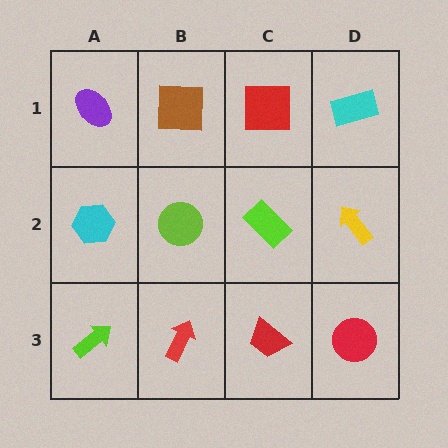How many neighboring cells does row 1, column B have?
3.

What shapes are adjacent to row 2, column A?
A purple ellipse (row 1, column A), a lime arrow (row 3, column A), a lime circle (row 2, column B).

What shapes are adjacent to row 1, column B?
A lime circle (row 2, column B), a purple ellipse (row 1, column A), a red square (row 1, column C).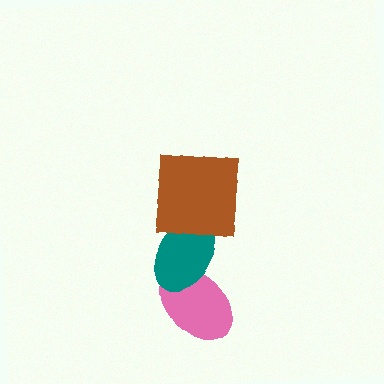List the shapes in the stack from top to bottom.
From top to bottom: the brown square, the teal ellipse, the pink ellipse.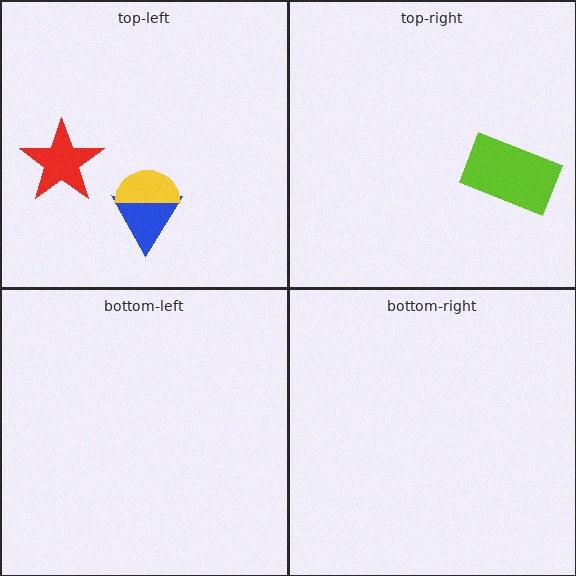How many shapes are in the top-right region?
1.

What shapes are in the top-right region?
The lime rectangle.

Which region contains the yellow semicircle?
The top-left region.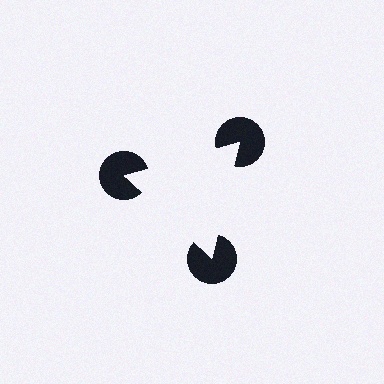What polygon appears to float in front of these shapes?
An illusory triangle — its edges are inferred from the aligned wedge cuts in the pac-man discs, not physically drawn.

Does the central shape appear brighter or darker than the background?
It typically appears slightly brighter than the background, even though no actual brightness change is drawn.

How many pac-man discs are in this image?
There are 3 — one at each vertex of the illusory triangle.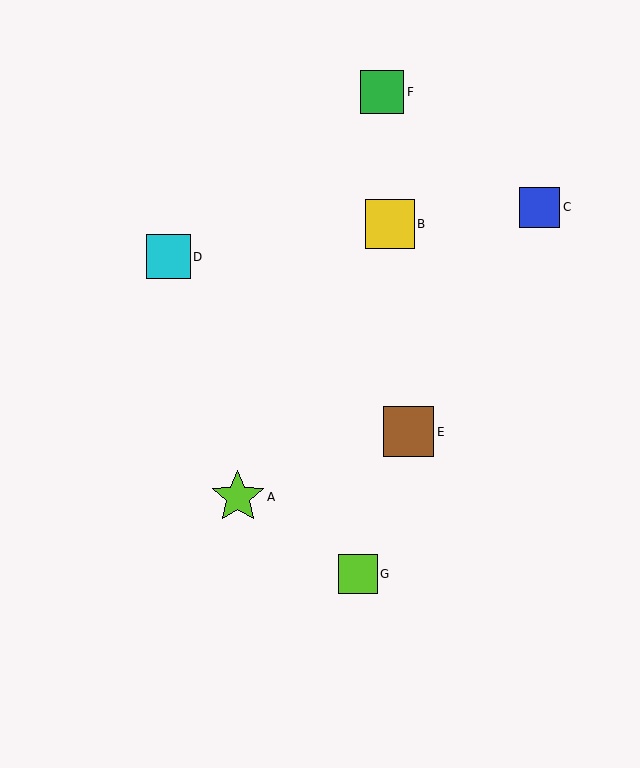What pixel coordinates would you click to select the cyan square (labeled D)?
Click at (168, 257) to select the cyan square D.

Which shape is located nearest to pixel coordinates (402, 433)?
The brown square (labeled E) at (409, 432) is nearest to that location.